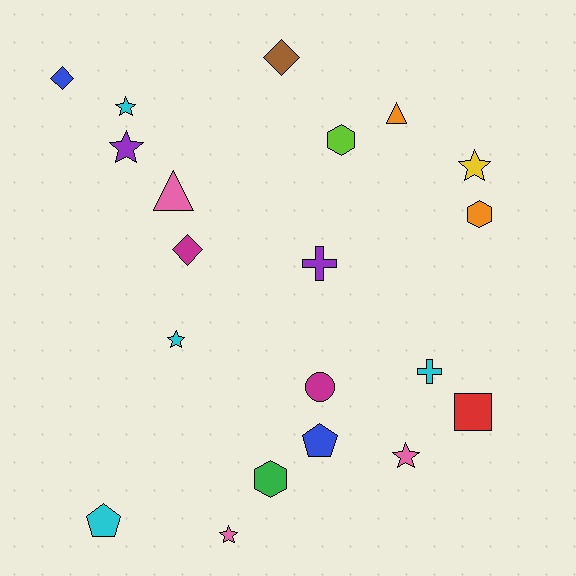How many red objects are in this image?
There is 1 red object.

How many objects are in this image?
There are 20 objects.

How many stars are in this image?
There are 6 stars.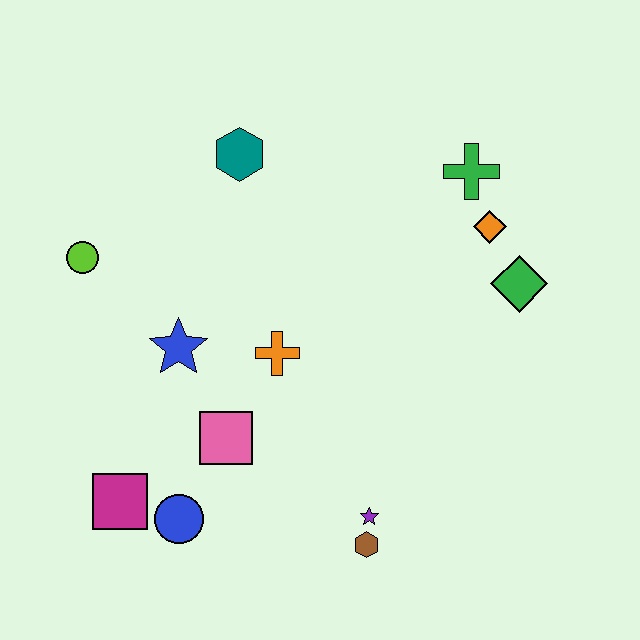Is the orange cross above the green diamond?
No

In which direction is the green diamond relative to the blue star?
The green diamond is to the right of the blue star.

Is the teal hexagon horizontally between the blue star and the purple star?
Yes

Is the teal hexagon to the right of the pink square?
Yes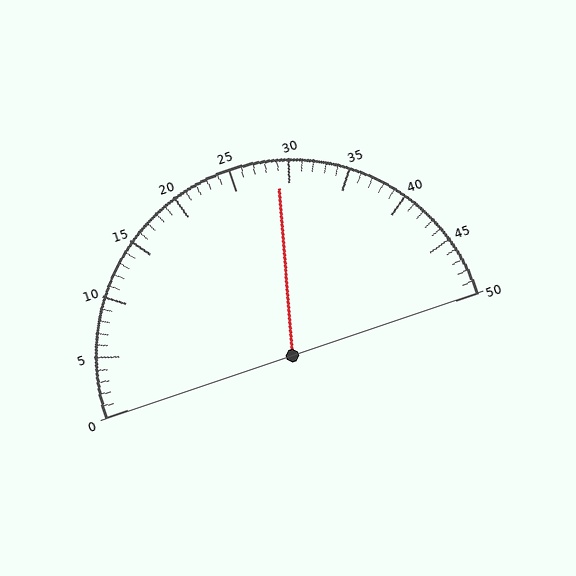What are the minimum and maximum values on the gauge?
The gauge ranges from 0 to 50.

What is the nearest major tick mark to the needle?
The nearest major tick mark is 30.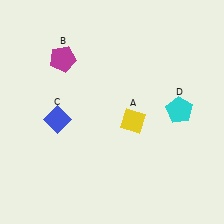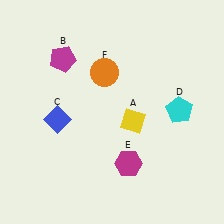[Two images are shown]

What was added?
A magenta hexagon (E), an orange circle (F) were added in Image 2.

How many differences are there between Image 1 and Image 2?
There are 2 differences between the two images.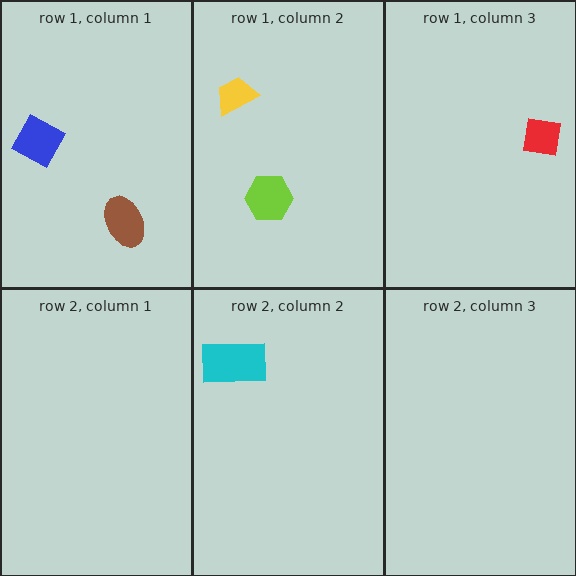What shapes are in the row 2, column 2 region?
The cyan rectangle.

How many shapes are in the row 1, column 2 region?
2.